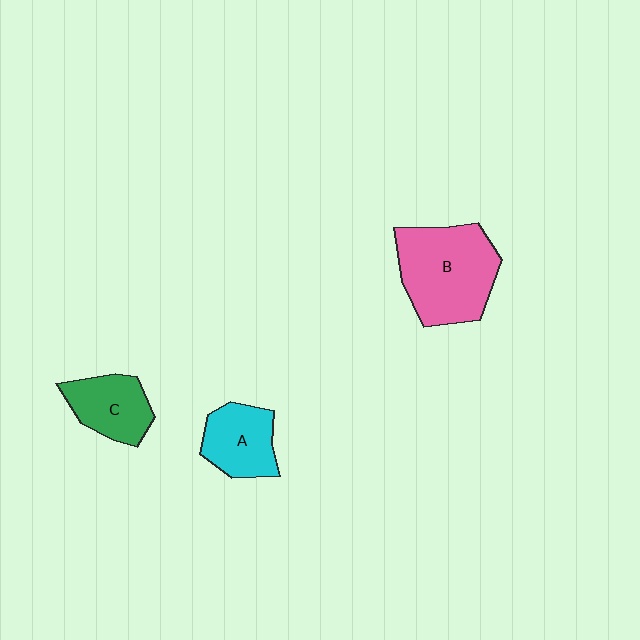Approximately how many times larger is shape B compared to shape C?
Approximately 1.8 times.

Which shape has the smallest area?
Shape C (green).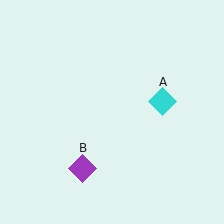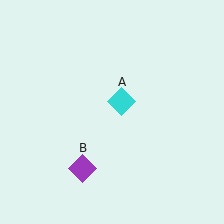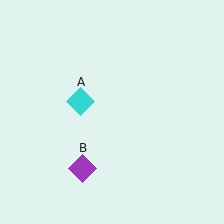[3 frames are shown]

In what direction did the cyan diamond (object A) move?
The cyan diamond (object A) moved left.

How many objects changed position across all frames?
1 object changed position: cyan diamond (object A).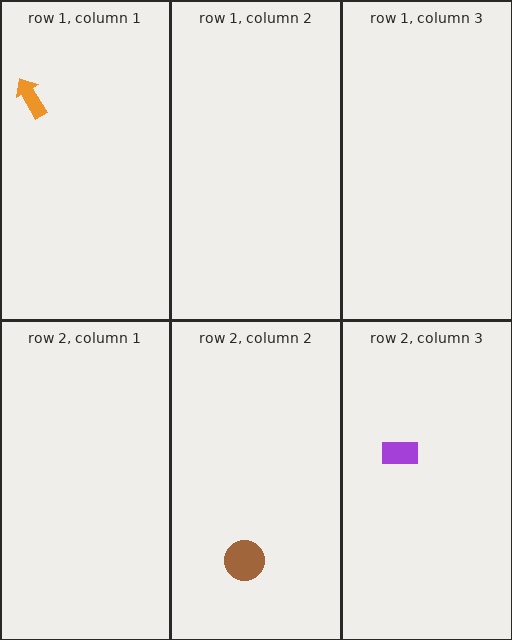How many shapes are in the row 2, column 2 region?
1.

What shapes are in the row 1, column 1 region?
The orange arrow.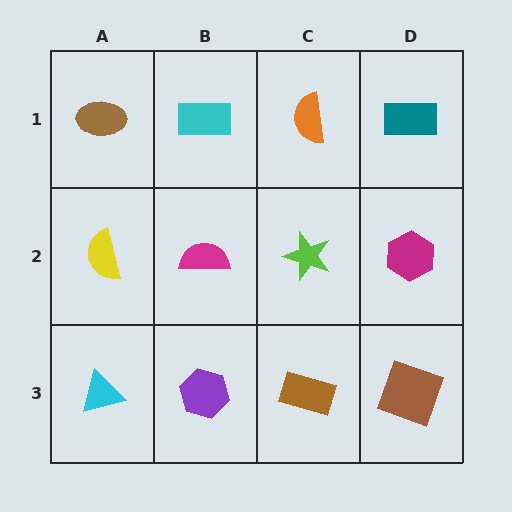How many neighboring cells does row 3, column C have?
3.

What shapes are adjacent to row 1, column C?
A lime star (row 2, column C), a cyan rectangle (row 1, column B), a teal rectangle (row 1, column D).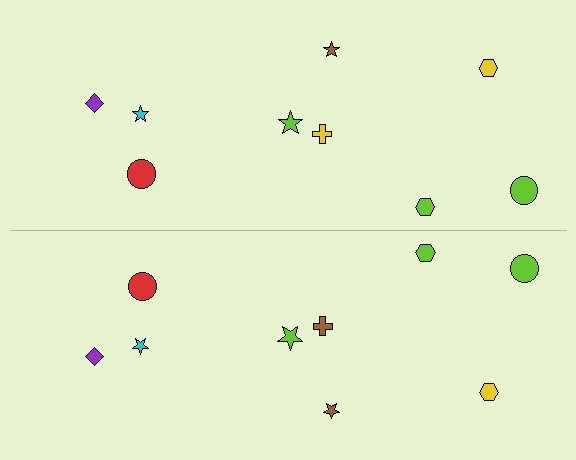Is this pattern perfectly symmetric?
No, the pattern is not perfectly symmetric. The brown cross on the bottom side breaks the symmetry — its mirror counterpart is yellow.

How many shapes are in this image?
There are 18 shapes in this image.